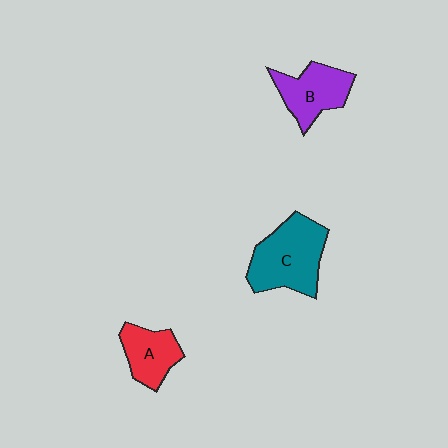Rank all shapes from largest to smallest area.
From largest to smallest: C (teal), B (purple), A (red).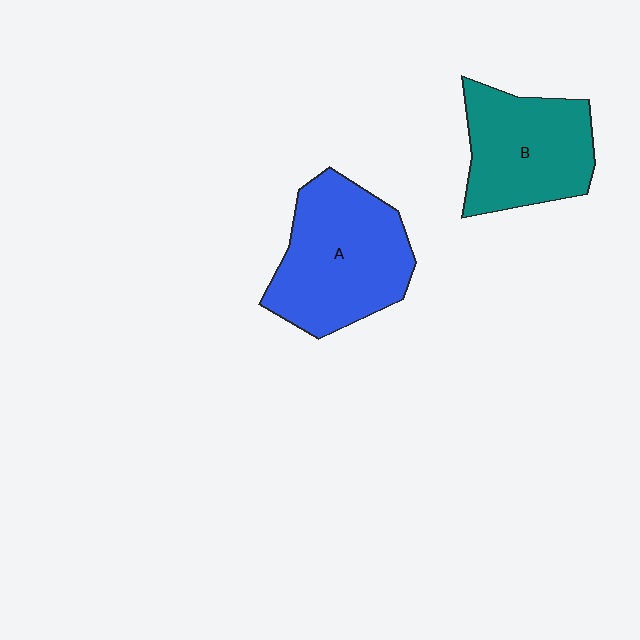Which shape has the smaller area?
Shape B (teal).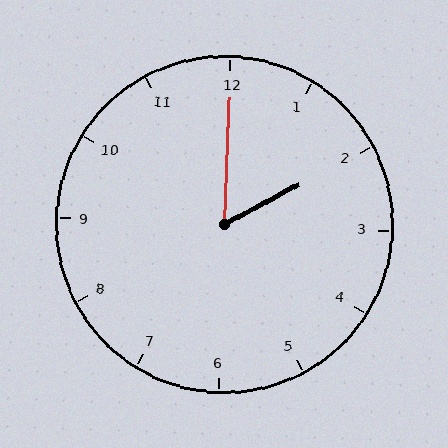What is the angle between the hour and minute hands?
Approximately 60 degrees.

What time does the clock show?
2:00.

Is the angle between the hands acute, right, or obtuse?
It is acute.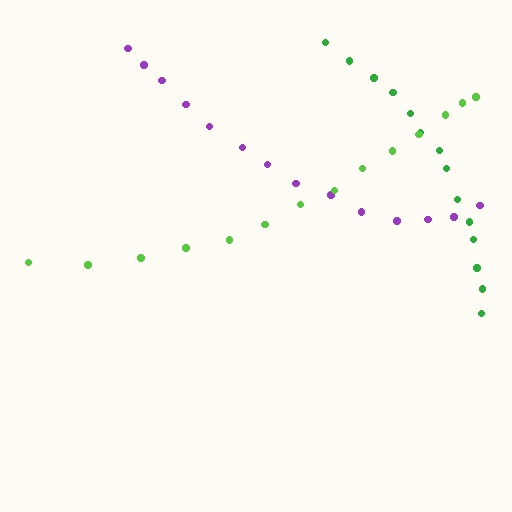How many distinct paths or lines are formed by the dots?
There are 3 distinct paths.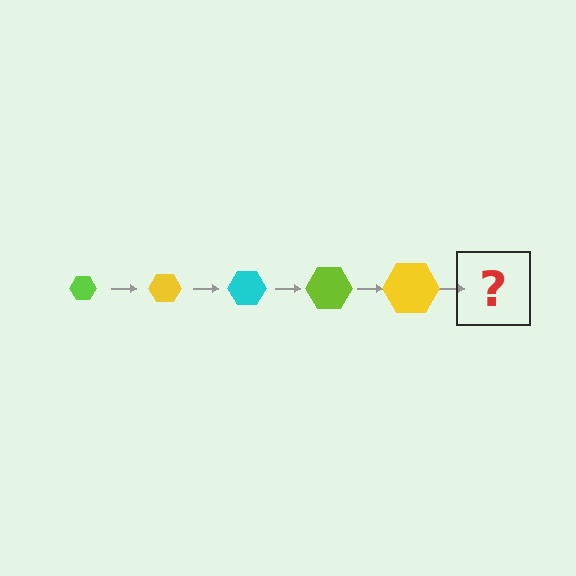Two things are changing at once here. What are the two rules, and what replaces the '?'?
The two rules are that the hexagon grows larger each step and the color cycles through lime, yellow, and cyan. The '?' should be a cyan hexagon, larger than the previous one.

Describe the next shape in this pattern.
It should be a cyan hexagon, larger than the previous one.